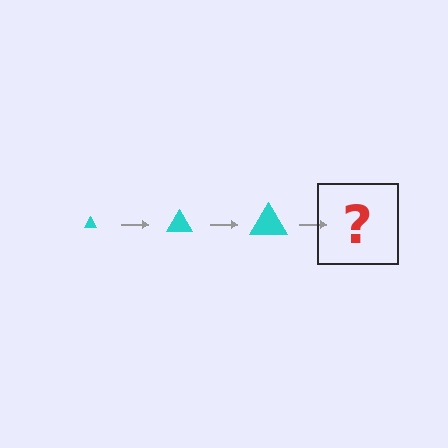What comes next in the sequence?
The next element should be a cyan triangle, larger than the previous one.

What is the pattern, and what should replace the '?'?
The pattern is that the triangle gets progressively larger each step. The '?' should be a cyan triangle, larger than the previous one.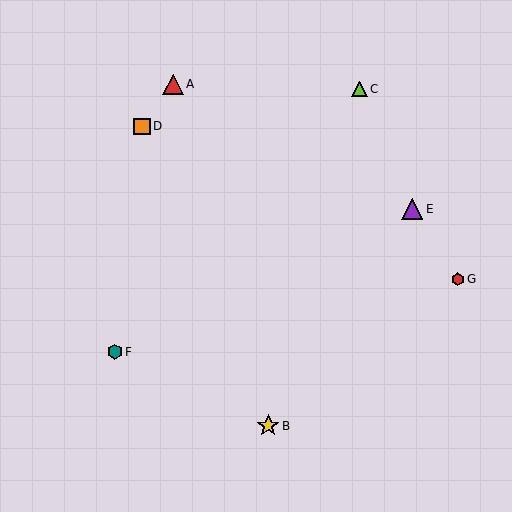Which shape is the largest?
The yellow star (labeled B) is the largest.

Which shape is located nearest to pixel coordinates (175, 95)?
The red triangle (labeled A) at (173, 84) is nearest to that location.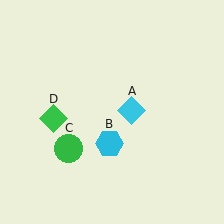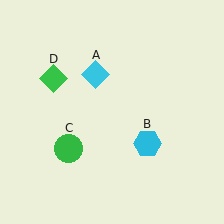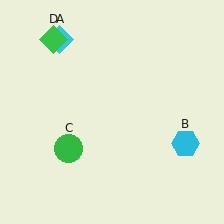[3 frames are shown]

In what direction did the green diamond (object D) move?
The green diamond (object D) moved up.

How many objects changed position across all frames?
3 objects changed position: cyan diamond (object A), cyan hexagon (object B), green diamond (object D).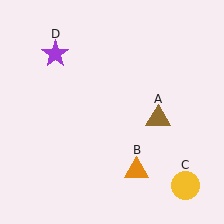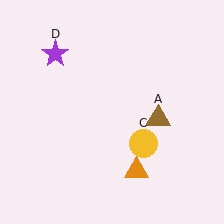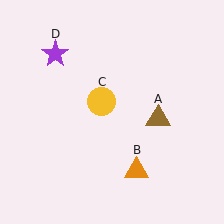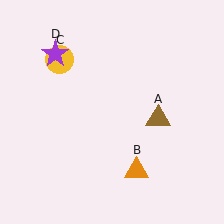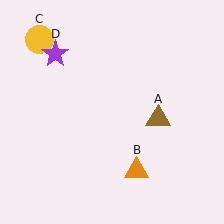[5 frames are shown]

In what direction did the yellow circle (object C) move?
The yellow circle (object C) moved up and to the left.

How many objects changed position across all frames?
1 object changed position: yellow circle (object C).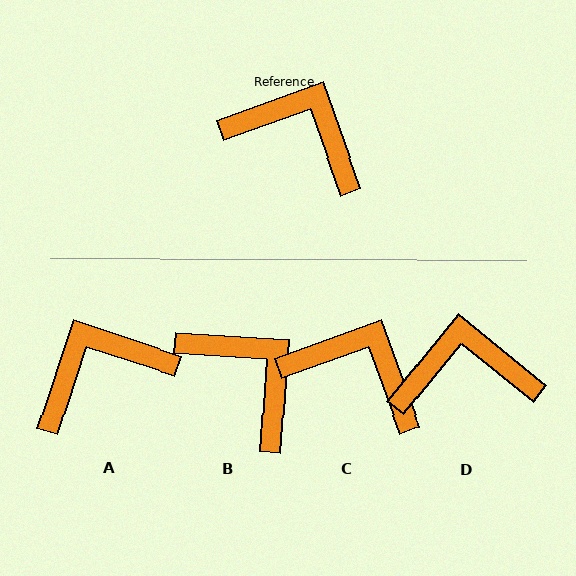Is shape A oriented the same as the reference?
No, it is off by about 52 degrees.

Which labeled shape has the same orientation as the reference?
C.